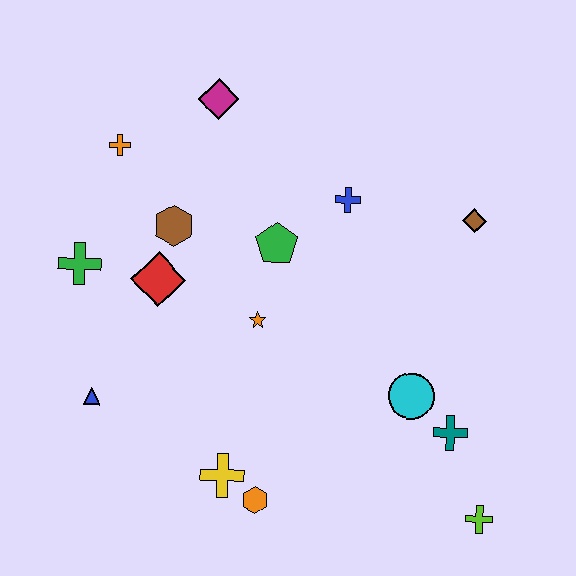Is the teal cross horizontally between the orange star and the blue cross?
No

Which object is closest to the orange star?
The green pentagon is closest to the orange star.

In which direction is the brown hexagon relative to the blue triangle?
The brown hexagon is above the blue triangle.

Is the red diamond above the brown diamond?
No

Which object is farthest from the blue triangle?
The brown diamond is farthest from the blue triangle.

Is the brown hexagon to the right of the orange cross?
Yes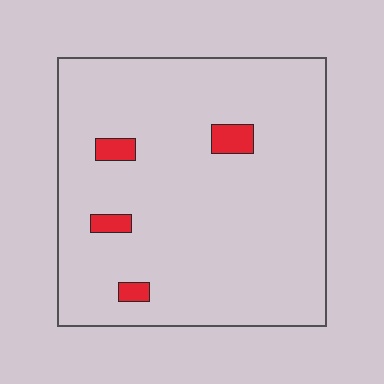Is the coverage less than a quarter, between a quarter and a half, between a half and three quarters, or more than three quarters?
Less than a quarter.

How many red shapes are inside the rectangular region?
4.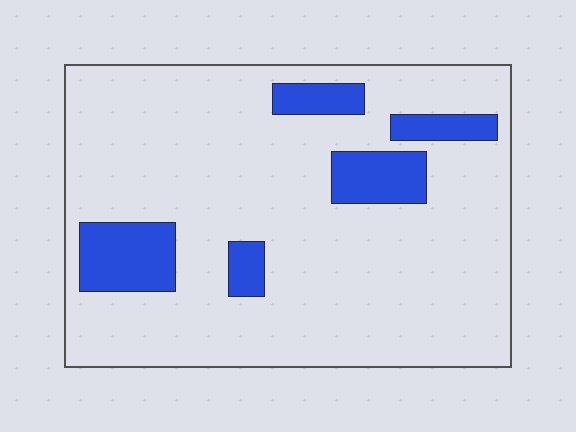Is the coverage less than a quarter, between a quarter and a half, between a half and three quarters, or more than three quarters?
Less than a quarter.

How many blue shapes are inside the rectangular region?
5.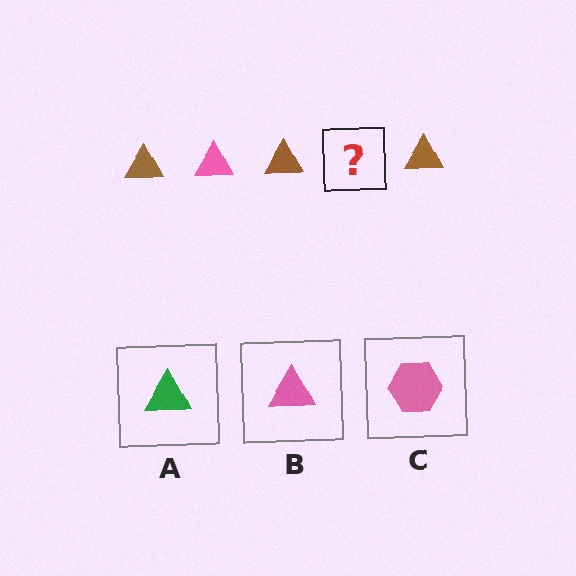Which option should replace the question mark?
Option B.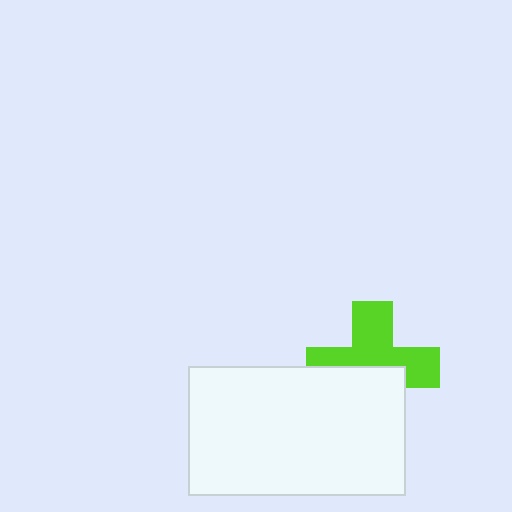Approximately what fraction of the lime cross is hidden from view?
Roughly 45% of the lime cross is hidden behind the white rectangle.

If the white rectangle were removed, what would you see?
You would see the complete lime cross.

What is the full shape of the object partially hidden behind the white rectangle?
The partially hidden object is a lime cross.